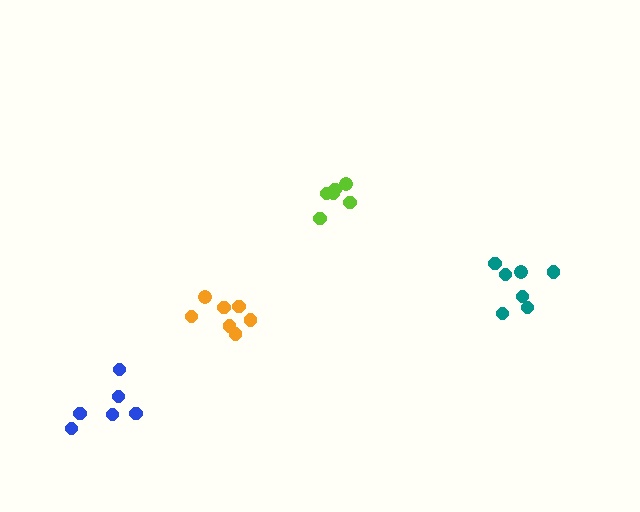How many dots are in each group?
Group 1: 7 dots, Group 2: 6 dots, Group 3: 6 dots, Group 4: 7 dots (26 total).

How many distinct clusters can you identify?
There are 4 distinct clusters.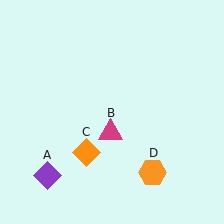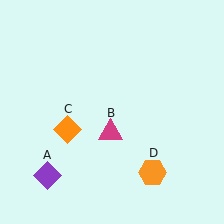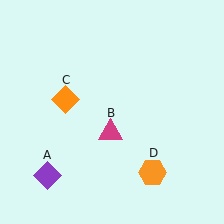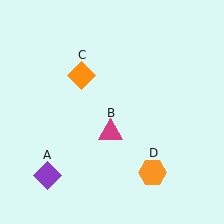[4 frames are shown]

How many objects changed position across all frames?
1 object changed position: orange diamond (object C).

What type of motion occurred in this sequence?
The orange diamond (object C) rotated clockwise around the center of the scene.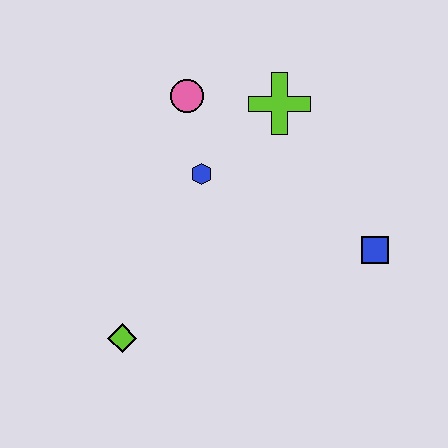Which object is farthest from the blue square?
The lime diamond is farthest from the blue square.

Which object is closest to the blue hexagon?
The pink circle is closest to the blue hexagon.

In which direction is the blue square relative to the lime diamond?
The blue square is to the right of the lime diamond.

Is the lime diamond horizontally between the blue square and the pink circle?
No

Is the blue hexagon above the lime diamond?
Yes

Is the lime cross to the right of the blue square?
No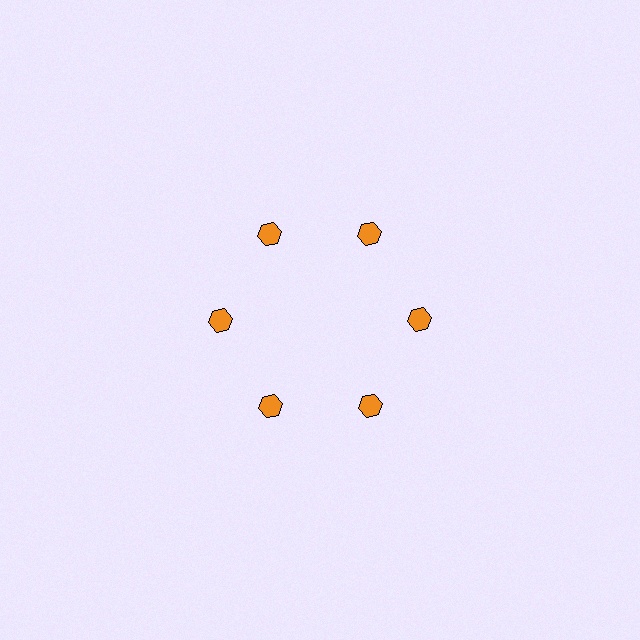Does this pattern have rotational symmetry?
Yes, this pattern has 6-fold rotational symmetry. It looks the same after rotating 60 degrees around the center.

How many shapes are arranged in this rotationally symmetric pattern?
There are 6 shapes, arranged in 6 groups of 1.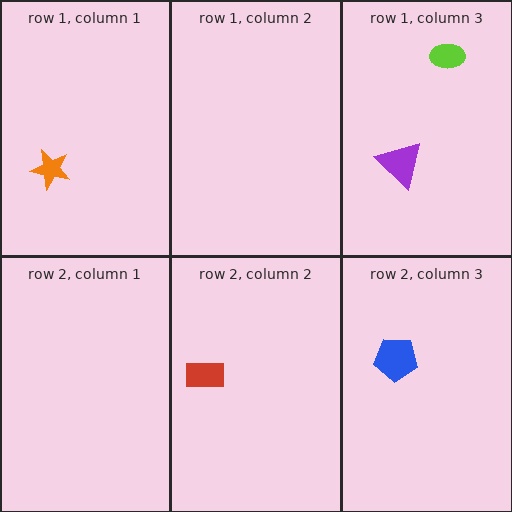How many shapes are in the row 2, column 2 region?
1.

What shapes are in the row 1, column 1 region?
The orange star.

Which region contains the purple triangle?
The row 1, column 3 region.